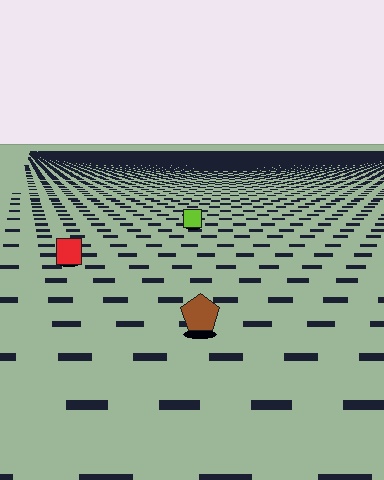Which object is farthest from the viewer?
The lime square is farthest from the viewer. It appears smaller and the ground texture around it is denser.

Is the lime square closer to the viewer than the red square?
No. The red square is closer — you can tell from the texture gradient: the ground texture is coarser near it.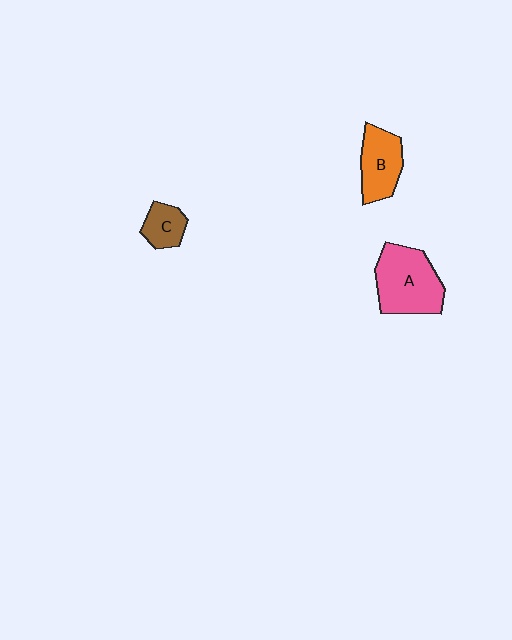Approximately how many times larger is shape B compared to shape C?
Approximately 1.7 times.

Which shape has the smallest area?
Shape C (brown).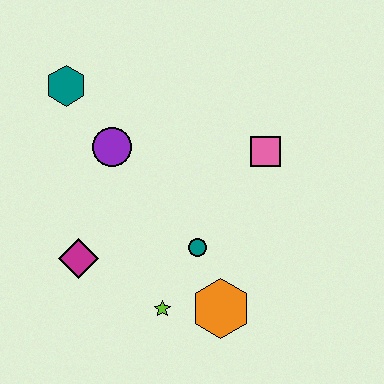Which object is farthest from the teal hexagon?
The orange hexagon is farthest from the teal hexagon.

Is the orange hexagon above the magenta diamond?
No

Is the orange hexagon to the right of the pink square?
No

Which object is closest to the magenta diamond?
The lime star is closest to the magenta diamond.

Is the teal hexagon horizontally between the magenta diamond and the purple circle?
No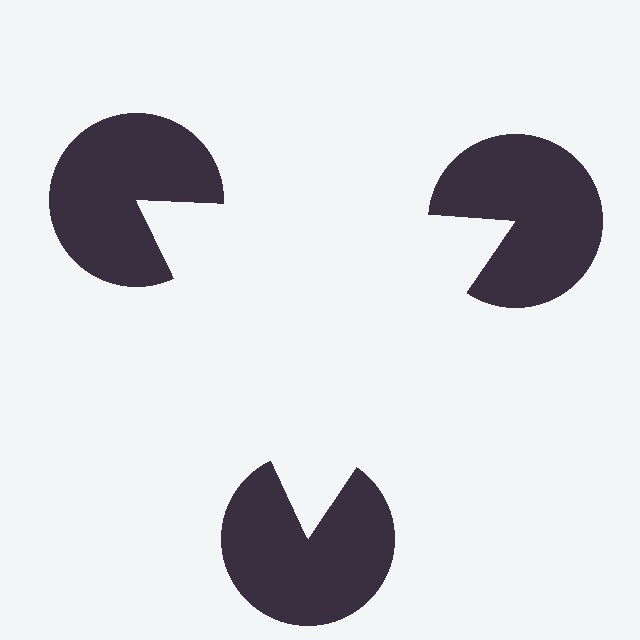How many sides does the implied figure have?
3 sides.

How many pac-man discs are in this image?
There are 3 — one at each vertex of the illusory triangle.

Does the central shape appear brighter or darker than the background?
It typically appears slightly brighter than the background, even though no actual brightness change is drawn.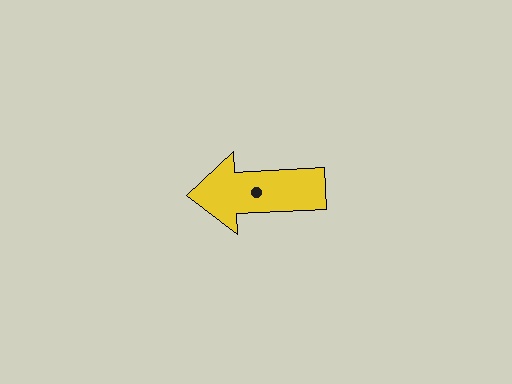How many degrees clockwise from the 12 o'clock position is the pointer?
Approximately 267 degrees.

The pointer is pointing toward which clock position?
Roughly 9 o'clock.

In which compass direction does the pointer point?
West.